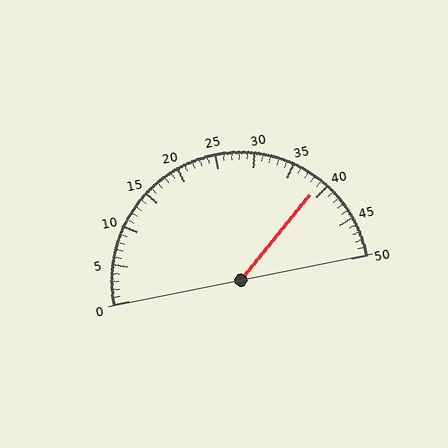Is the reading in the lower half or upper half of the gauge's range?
The reading is in the upper half of the range (0 to 50).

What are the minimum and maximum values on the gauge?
The gauge ranges from 0 to 50.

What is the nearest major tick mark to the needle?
The nearest major tick mark is 40.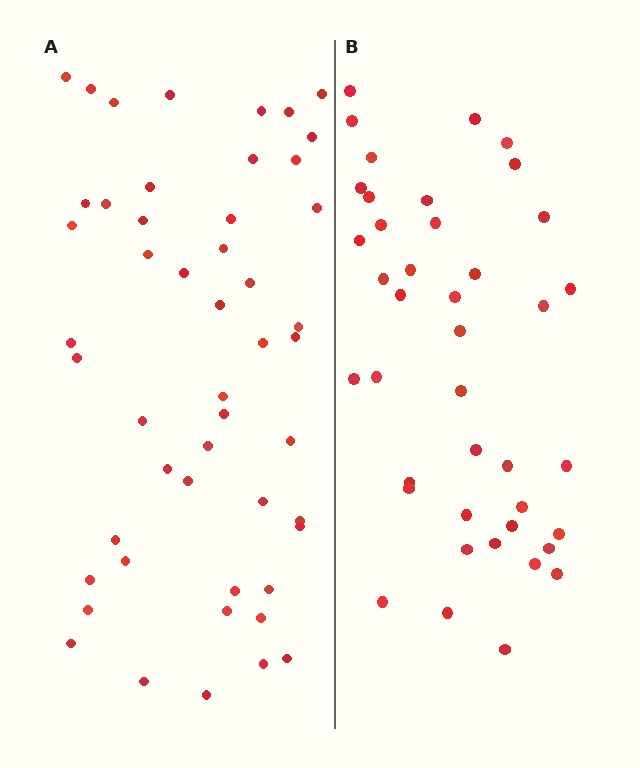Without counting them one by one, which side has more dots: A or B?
Region A (the left region) has more dots.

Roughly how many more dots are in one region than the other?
Region A has roughly 8 or so more dots than region B.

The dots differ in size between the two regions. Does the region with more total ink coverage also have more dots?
No. Region B has more total ink coverage because its dots are larger, but region A actually contains more individual dots. Total area can be misleading — the number of items is what matters here.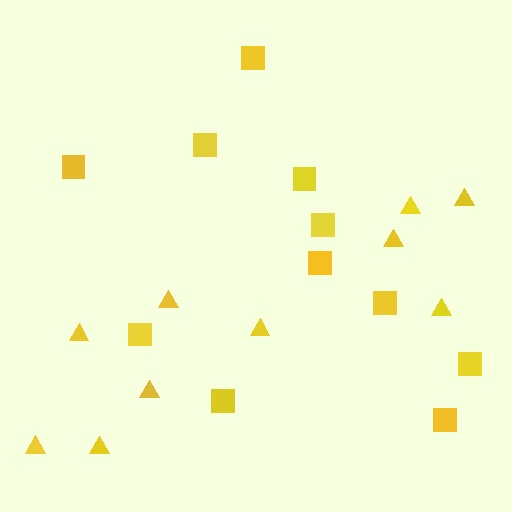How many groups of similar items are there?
There are 2 groups: one group of squares (11) and one group of triangles (10).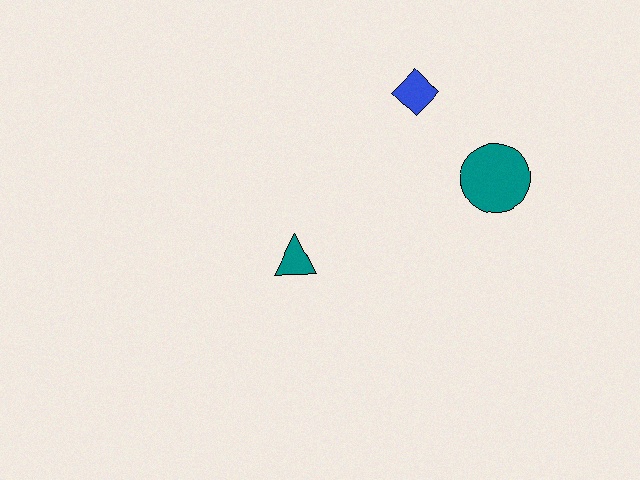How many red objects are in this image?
There are no red objects.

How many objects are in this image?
There are 3 objects.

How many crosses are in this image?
There are no crosses.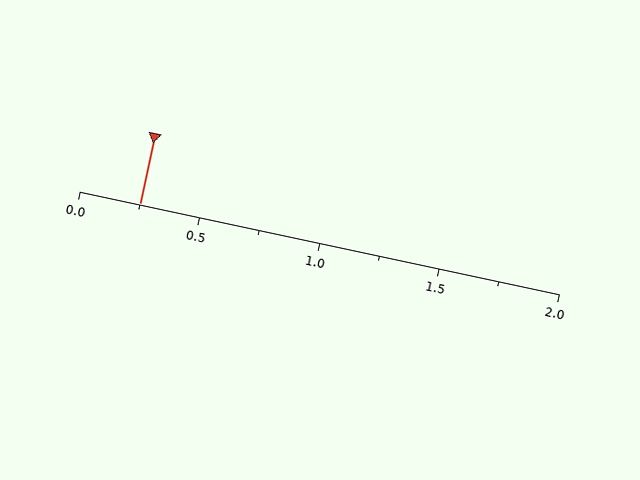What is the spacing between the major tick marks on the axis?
The major ticks are spaced 0.5 apart.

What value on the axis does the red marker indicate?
The marker indicates approximately 0.25.